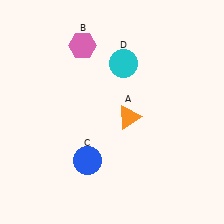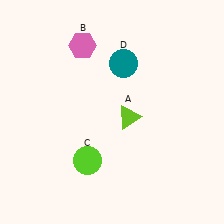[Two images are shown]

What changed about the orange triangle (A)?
In Image 1, A is orange. In Image 2, it changed to lime.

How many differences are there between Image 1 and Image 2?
There are 3 differences between the two images.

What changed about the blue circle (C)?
In Image 1, C is blue. In Image 2, it changed to lime.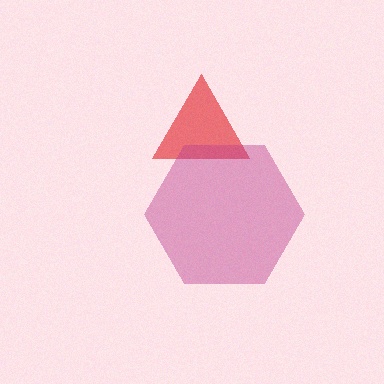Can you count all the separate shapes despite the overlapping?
Yes, there are 2 separate shapes.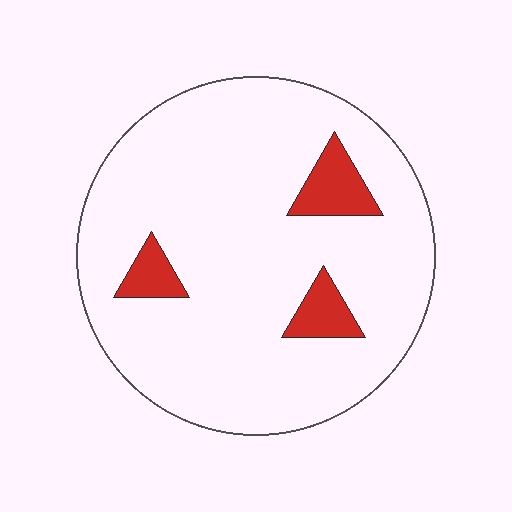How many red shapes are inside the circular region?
3.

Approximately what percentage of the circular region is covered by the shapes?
Approximately 10%.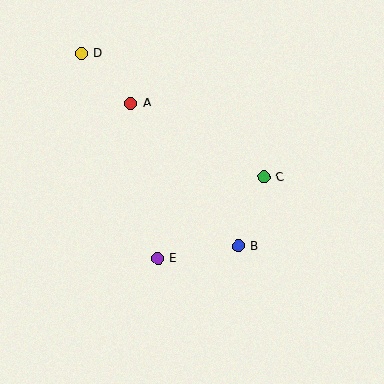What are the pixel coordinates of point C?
Point C is at (264, 177).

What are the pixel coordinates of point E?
Point E is at (157, 258).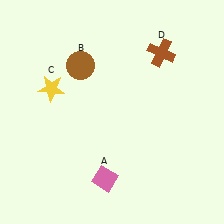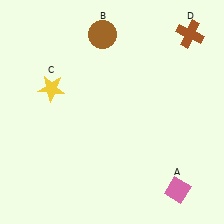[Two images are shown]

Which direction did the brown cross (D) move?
The brown cross (D) moved right.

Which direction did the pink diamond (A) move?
The pink diamond (A) moved right.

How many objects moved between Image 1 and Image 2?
3 objects moved between the two images.